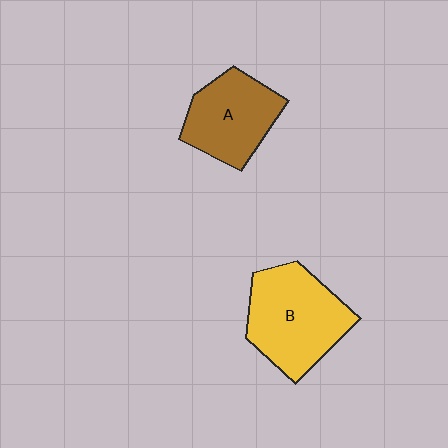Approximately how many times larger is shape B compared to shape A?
Approximately 1.3 times.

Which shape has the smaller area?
Shape A (brown).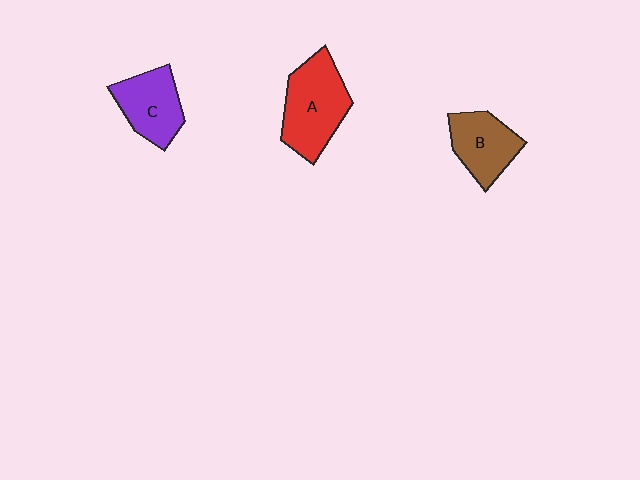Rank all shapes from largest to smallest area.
From largest to smallest: A (red), C (purple), B (brown).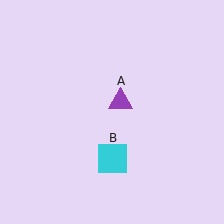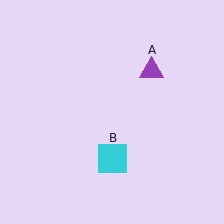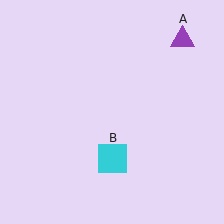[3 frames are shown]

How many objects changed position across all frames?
1 object changed position: purple triangle (object A).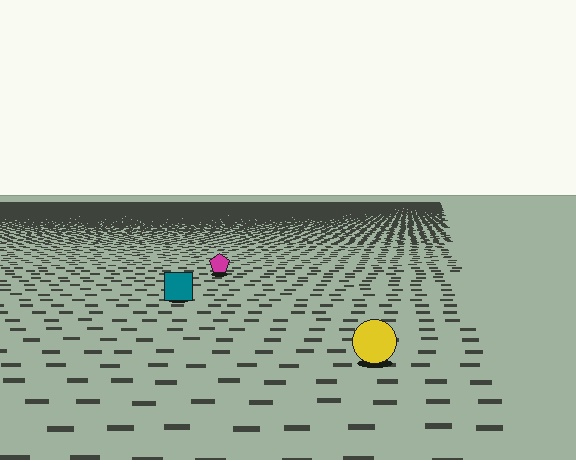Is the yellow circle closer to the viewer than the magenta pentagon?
Yes. The yellow circle is closer — you can tell from the texture gradient: the ground texture is coarser near it.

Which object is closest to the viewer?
The yellow circle is closest. The texture marks near it are larger and more spread out.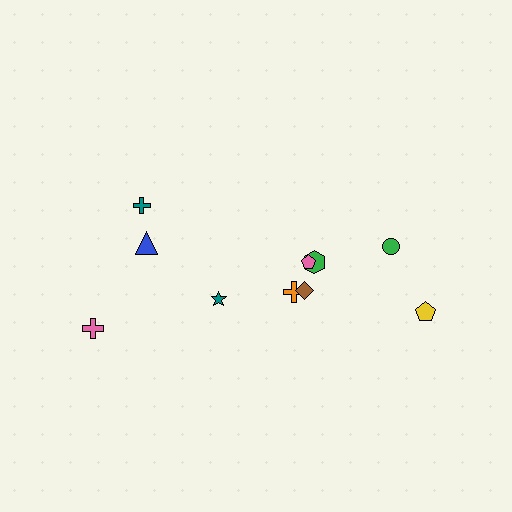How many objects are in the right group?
There are 6 objects.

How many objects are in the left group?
There are 4 objects.